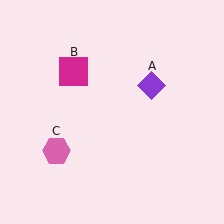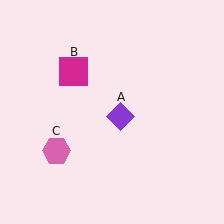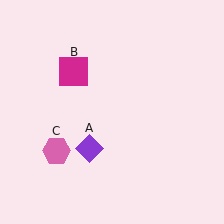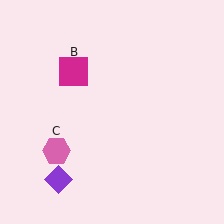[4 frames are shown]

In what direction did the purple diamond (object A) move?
The purple diamond (object A) moved down and to the left.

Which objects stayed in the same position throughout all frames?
Magenta square (object B) and pink hexagon (object C) remained stationary.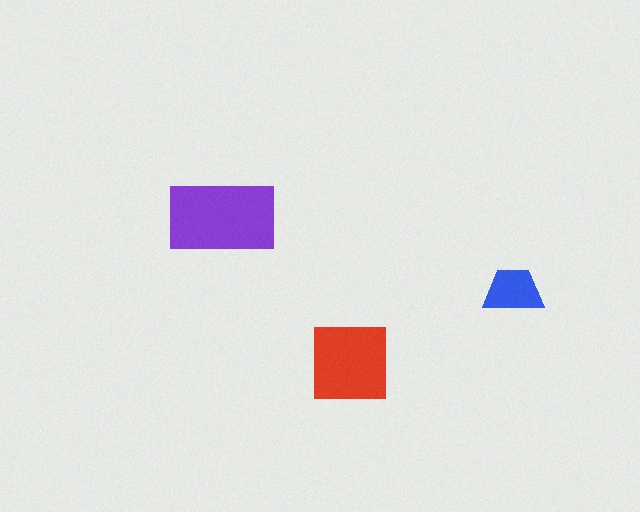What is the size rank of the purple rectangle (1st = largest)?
1st.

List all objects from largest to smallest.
The purple rectangle, the red square, the blue trapezoid.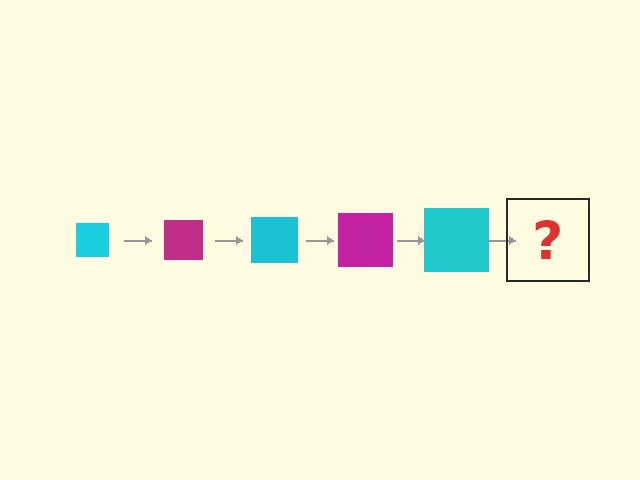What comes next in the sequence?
The next element should be a magenta square, larger than the previous one.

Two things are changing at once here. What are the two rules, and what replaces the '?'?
The two rules are that the square grows larger each step and the color cycles through cyan and magenta. The '?' should be a magenta square, larger than the previous one.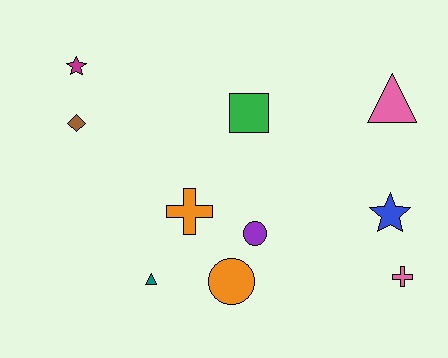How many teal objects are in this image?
There is 1 teal object.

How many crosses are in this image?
There are 2 crosses.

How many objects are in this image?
There are 10 objects.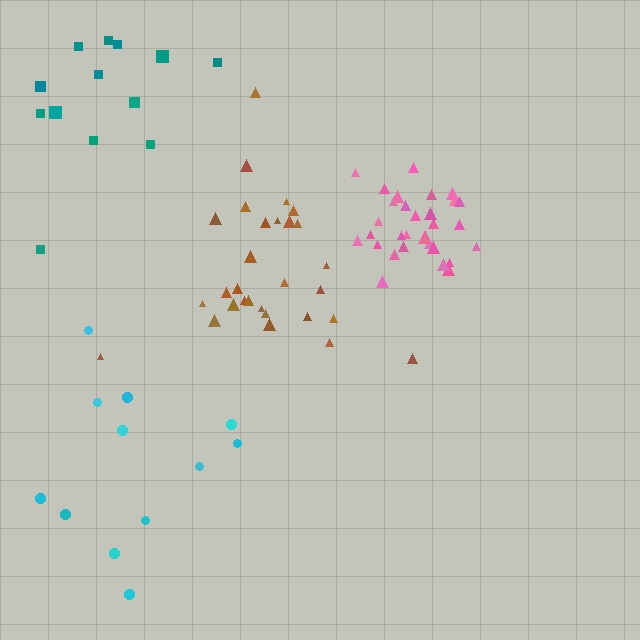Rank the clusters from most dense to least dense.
pink, brown, cyan, teal.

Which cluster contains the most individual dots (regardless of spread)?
Pink (31).